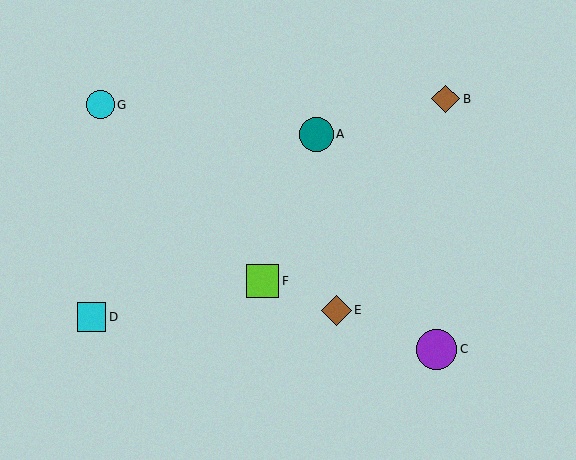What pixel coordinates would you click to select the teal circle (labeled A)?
Click at (316, 134) to select the teal circle A.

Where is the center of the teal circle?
The center of the teal circle is at (316, 134).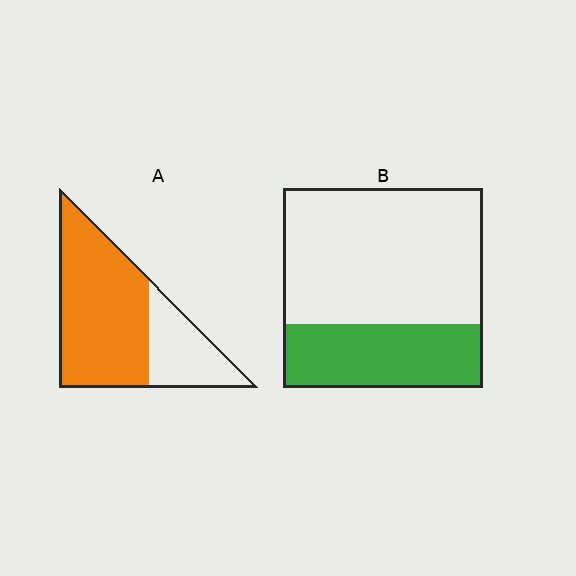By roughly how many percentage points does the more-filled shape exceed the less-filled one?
By roughly 40 percentage points (A over B).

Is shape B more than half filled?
No.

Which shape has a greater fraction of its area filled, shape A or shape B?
Shape A.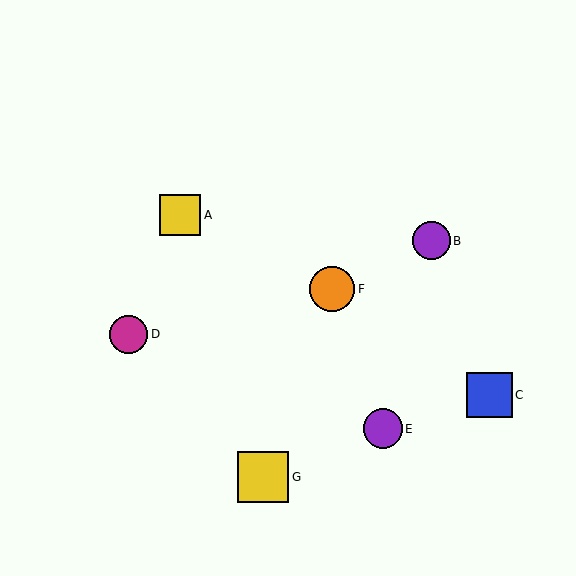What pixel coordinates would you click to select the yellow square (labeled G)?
Click at (263, 477) to select the yellow square G.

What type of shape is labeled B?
Shape B is a purple circle.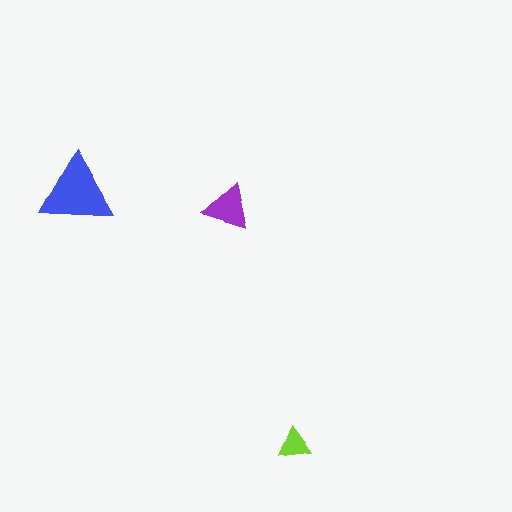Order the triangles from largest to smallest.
the blue one, the purple one, the lime one.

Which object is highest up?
The blue triangle is topmost.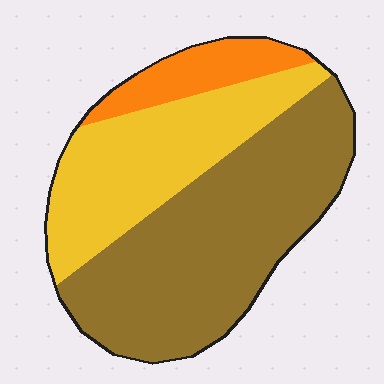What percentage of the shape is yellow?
Yellow takes up between a sixth and a third of the shape.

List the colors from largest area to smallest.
From largest to smallest: brown, yellow, orange.